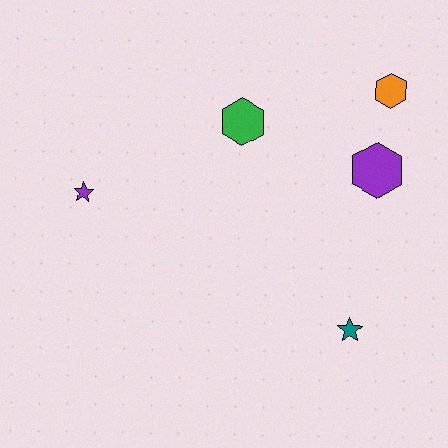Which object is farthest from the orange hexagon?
The purple star is farthest from the orange hexagon.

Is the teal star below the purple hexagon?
Yes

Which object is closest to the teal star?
The purple hexagon is closest to the teal star.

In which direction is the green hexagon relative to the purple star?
The green hexagon is to the right of the purple star.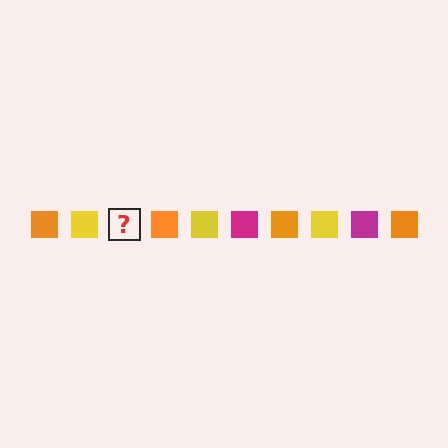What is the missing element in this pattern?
The missing element is a magenta square.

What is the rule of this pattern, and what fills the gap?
The rule is that the pattern cycles through orange, yellow, magenta squares. The gap should be filled with a magenta square.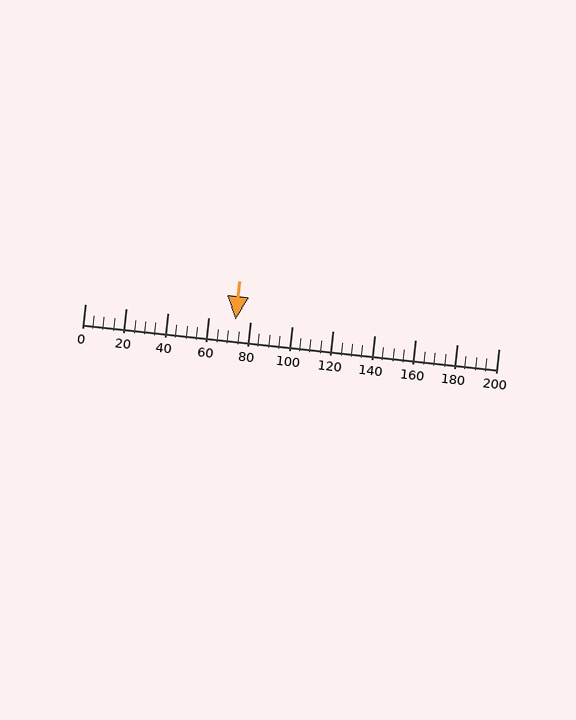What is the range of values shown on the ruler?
The ruler shows values from 0 to 200.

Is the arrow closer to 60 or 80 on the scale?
The arrow is closer to 80.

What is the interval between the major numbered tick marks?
The major tick marks are spaced 20 units apart.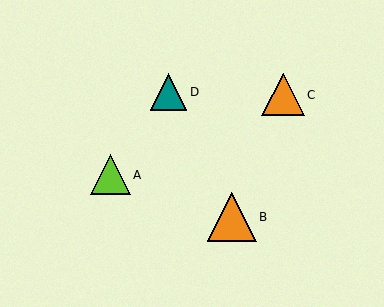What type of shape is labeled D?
Shape D is a teal triangle.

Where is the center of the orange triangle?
The center of the orange triangle is at (283, 95).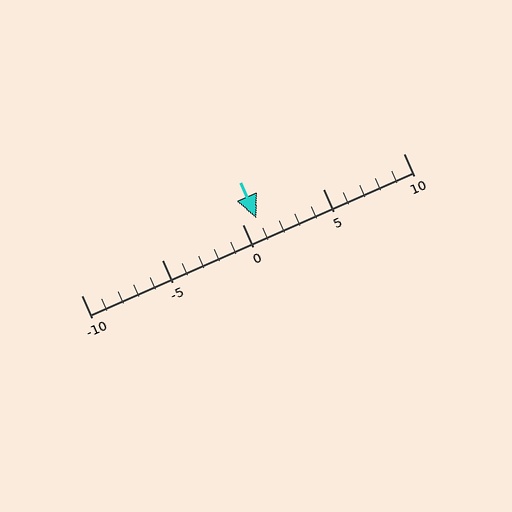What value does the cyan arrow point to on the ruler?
The cyan arrow points to approximately 1.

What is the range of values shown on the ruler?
The ruler shows values from -10 to 10.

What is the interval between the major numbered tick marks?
The major tick marks are spaced 5 units apart.